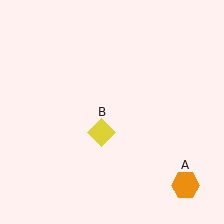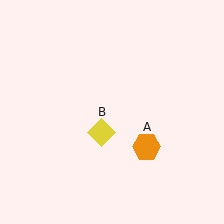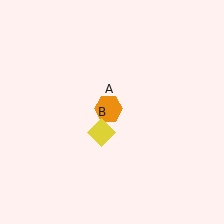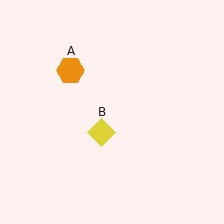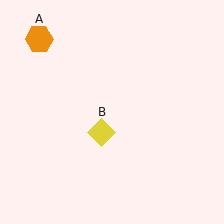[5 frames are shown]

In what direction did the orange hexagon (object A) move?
The orange hexagon (object A) moved up and to the left.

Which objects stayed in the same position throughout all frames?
Yellow diamond (object B) remained stationary.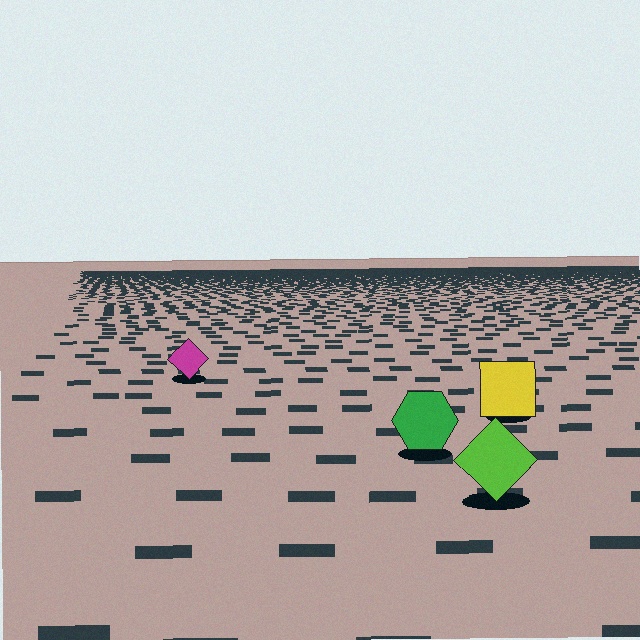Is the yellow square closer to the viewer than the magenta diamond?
Yes. The yellow square is closer — you can tell from the texture gradient: the ground texture is coarser near it.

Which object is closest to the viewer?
The lime diamond is closest. The texture marks near it are larger and more spread out.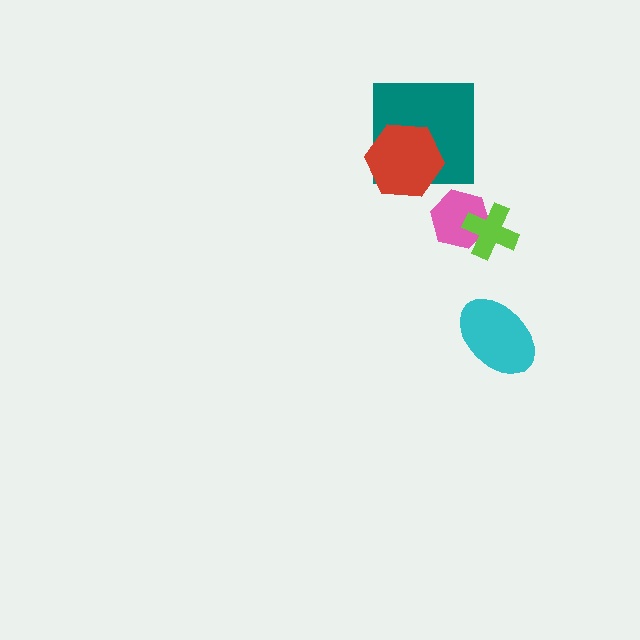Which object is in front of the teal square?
The red hexagon is in front of the teal square.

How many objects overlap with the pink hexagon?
1 object overlaps with the pink hexagon.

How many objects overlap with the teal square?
1 object overlaps with the teal square.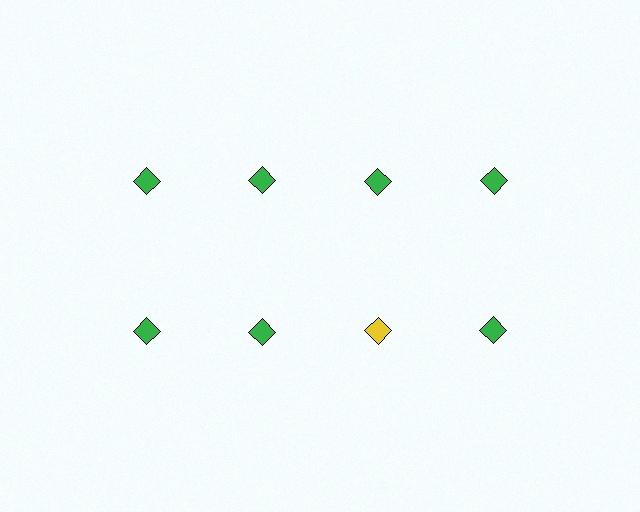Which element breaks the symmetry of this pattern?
The yellow diamond in the second row, center column breaks the symmetry. All other shapes are green diamonds.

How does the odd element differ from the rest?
It has a different color: yellow instead of green.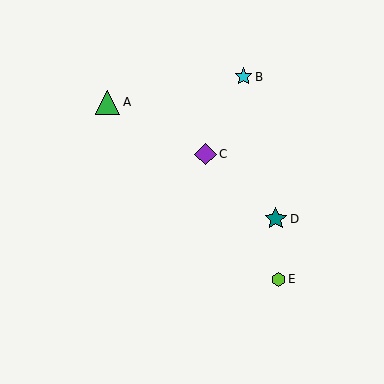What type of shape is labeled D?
Shape D is a teal star.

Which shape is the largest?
The green triangle (labeled A) is the largest.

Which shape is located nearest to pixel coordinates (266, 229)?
The teal star (labeled D) at (276, 219) is nearest to that location.